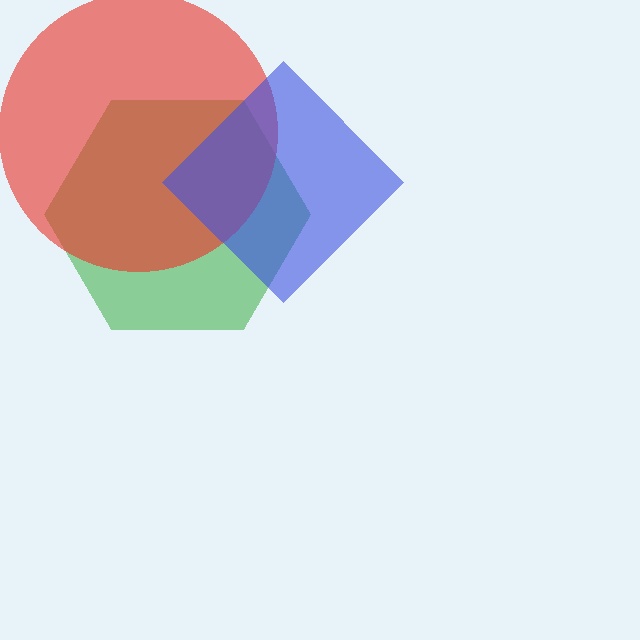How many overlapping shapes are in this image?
There are 3 overlapping shapes in the image.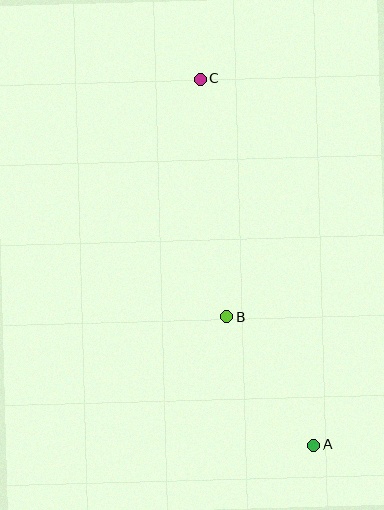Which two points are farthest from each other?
Points A and C are farthest from each other.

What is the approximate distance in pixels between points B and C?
The distance between B and C is approximately 239 pixels.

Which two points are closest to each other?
Points A and B are closest to each other.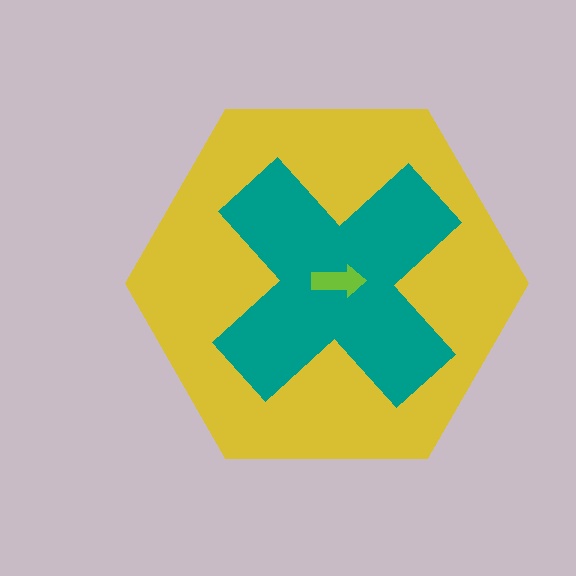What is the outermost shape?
The yellow hexagon.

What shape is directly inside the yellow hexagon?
The teal cross.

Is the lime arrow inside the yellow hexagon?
Yes.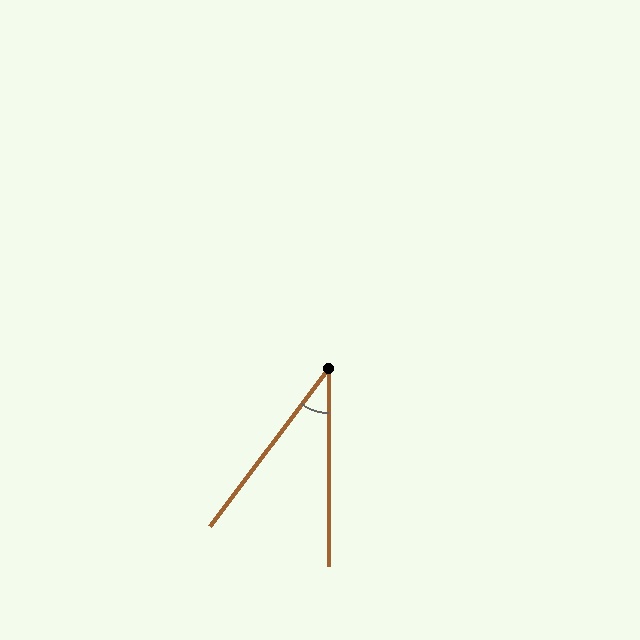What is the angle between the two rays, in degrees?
Approximately 37 degrees.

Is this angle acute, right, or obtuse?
It is acute.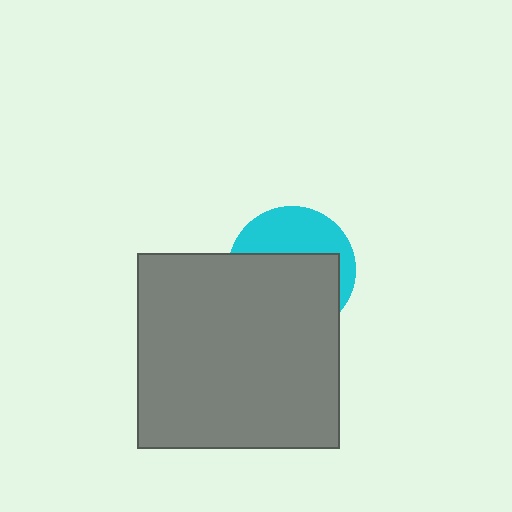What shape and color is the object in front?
The object in front is a gray rectangle.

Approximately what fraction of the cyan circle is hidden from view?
Roughly 60% of the cyan circle is hidden behind the gray rectangle.